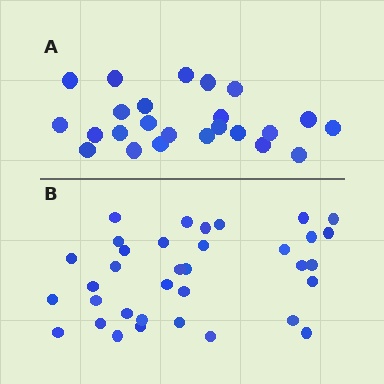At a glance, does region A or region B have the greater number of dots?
Region B (the bottom region) has more dots.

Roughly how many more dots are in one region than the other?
Region B has roughly 12 or so more dots than region A.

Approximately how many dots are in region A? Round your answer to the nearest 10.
About 20 dots. (The exact count is 24, which rounds to 20.)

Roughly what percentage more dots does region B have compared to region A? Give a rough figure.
About 45% more.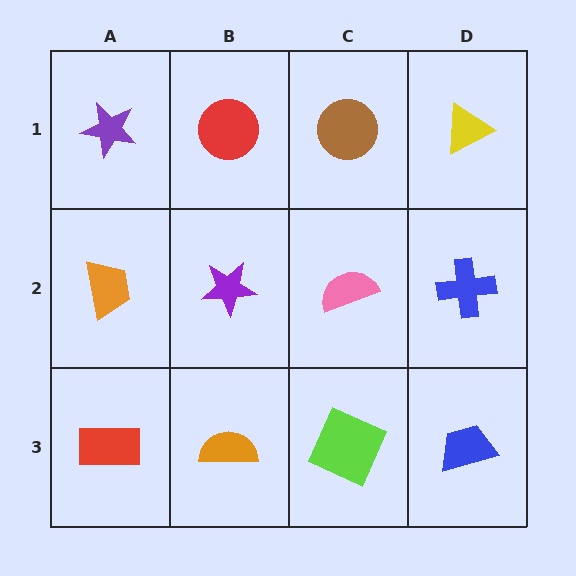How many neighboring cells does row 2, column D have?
3.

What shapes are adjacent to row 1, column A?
An orange trapezoid (row 2, column A), a red circle (row 1, column B).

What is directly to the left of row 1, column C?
A red circle.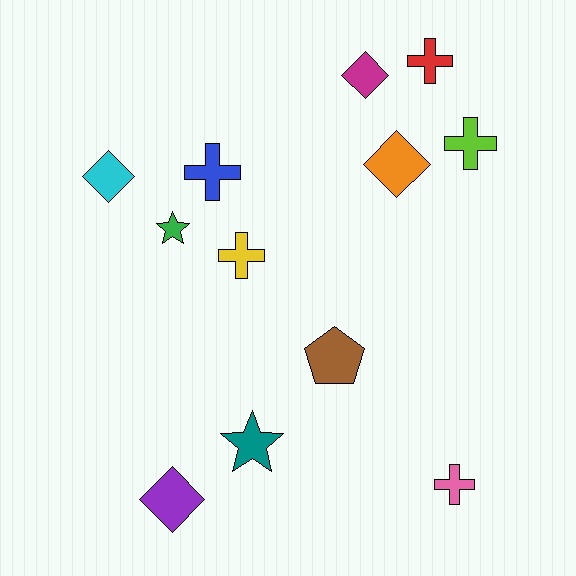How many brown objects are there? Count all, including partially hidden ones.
There is 1 brown object.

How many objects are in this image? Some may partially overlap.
There are 12 objects.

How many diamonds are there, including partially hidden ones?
There are 4 diamonds.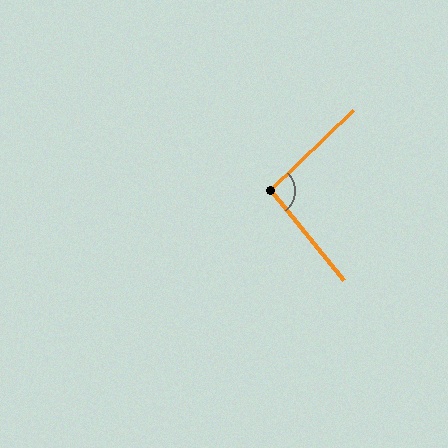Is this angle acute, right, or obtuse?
It is obtuse.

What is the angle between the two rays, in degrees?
Approximately 95 degrees.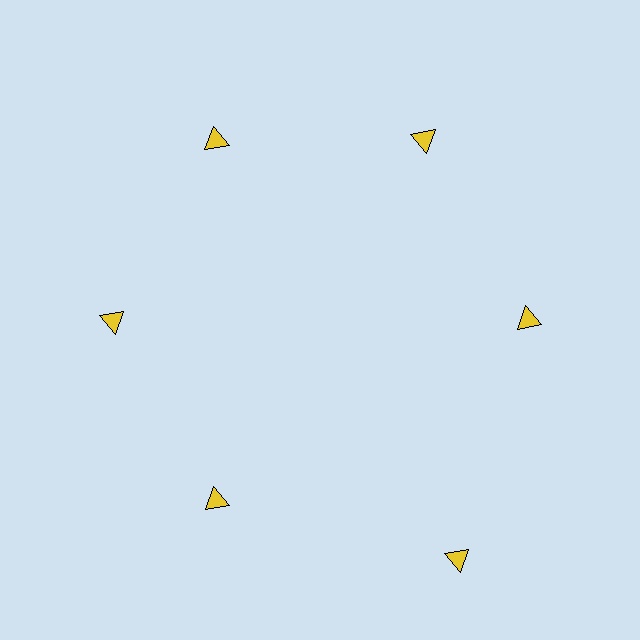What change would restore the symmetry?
The symmetry would be restored by moving it inward, back onto the ring so that all 6 triangles sit at equal angles and equal distance from the center.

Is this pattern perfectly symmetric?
No. The 6 yellow triangles are arranged in a ring, but one element near the 5 o'clock position is pushed outward from the center, breaking the 6-fold rotational symmetry.